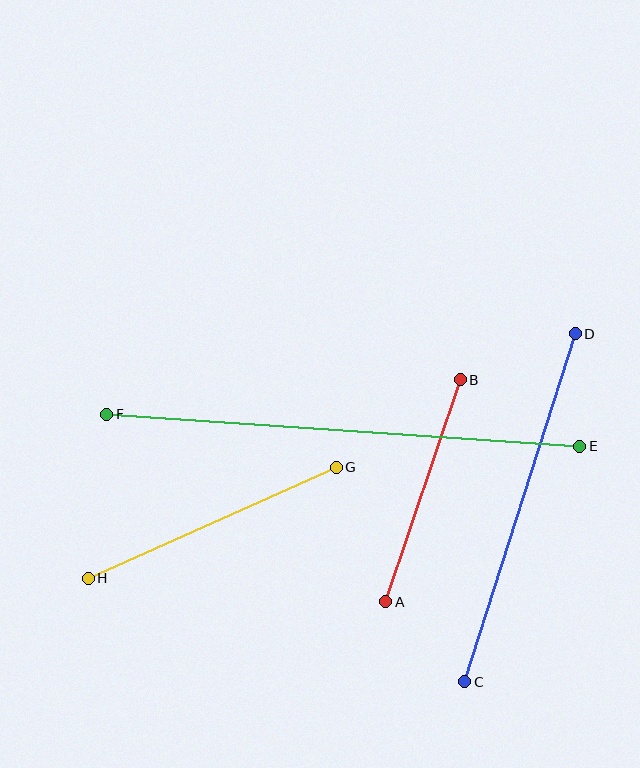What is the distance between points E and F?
The distance is approximately 474 pixels.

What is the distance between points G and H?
The distance is approximately 272 pixels.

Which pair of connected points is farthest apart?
Points E and F are farthest apart.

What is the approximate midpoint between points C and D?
The midpoint is at approximately (520, 508) pixels.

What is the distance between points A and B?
The distance is approximately 234 pixels.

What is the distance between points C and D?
The distance is approximately 365 pixels.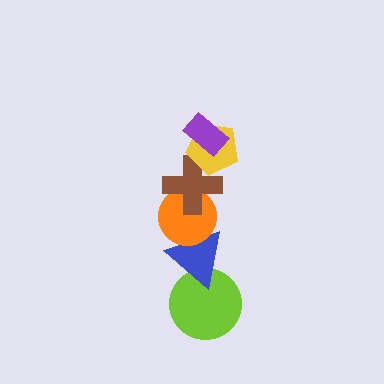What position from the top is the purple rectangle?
The purple rectangle is 1st from the top.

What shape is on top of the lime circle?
The blue triangle is on top of the lime circle.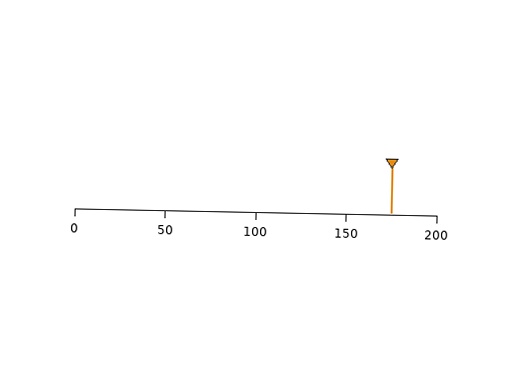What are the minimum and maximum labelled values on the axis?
The axis runs from 0 to 200.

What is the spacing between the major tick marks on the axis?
The major ticks are spaced 50 apart.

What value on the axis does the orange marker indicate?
The marker indicates approximately 175.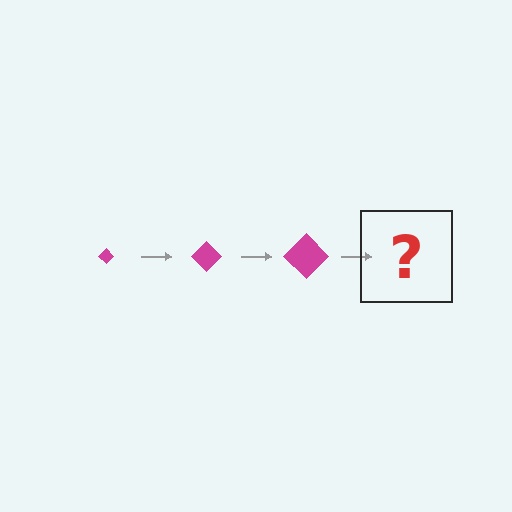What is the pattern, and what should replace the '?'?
The pattern is that the diamond gets progressively larger each step. The '?' should be a magenta diamond, larger than the previous one.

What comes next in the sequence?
The next element should be a magenta diamond, larger than the previous one.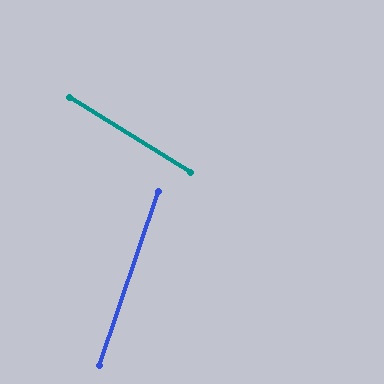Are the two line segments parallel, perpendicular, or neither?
Neither parallel nor perpendicular — they differ by about 77°.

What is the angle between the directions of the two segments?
Approximately 77 degrees.